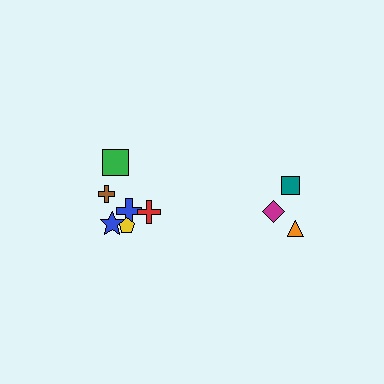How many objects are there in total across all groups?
There are 9 objects.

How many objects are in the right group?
There are 3 objects.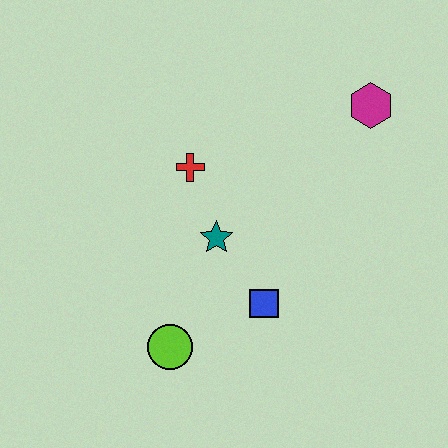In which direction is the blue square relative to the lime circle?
The blue square is to the right of the lime circle.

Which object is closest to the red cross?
The teal star is closest to the red cross.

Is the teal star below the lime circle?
No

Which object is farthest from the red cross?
The magenta hexagon is farthest from the red cross.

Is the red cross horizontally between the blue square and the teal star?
No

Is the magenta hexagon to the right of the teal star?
Yes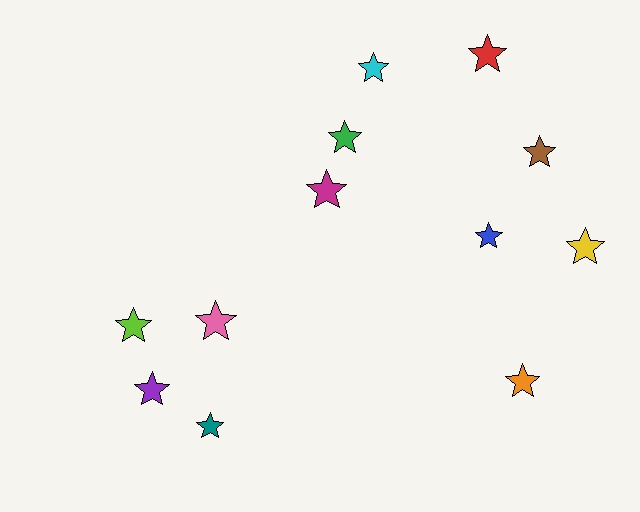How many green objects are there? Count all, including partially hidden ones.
There is 1 green object.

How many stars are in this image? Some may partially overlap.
There are 12 stars.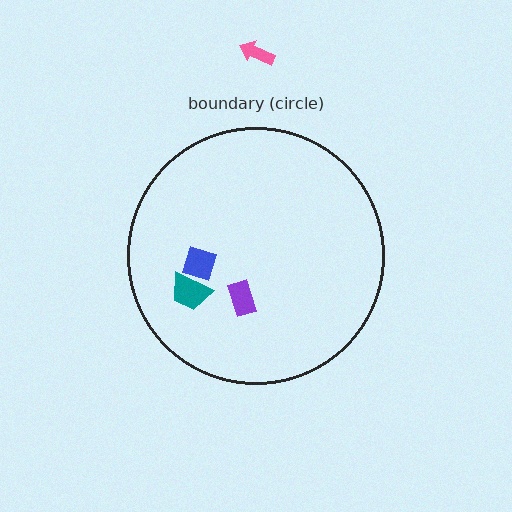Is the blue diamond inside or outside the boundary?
Inside.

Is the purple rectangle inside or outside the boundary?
Inside.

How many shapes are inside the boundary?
3 inside, 1 outside.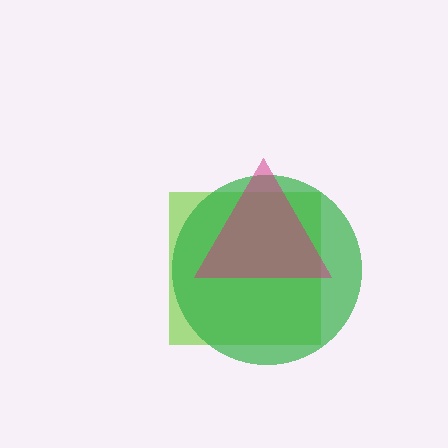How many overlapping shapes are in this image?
There are 3 overlapping shapes in the image.